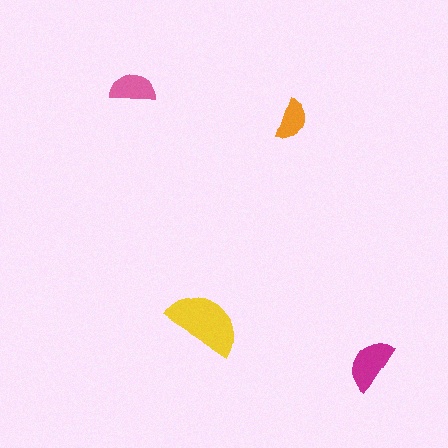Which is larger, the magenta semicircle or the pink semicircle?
The magenta one.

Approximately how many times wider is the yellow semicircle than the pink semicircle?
About 1.5 times wider.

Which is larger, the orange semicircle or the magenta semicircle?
The magenta one.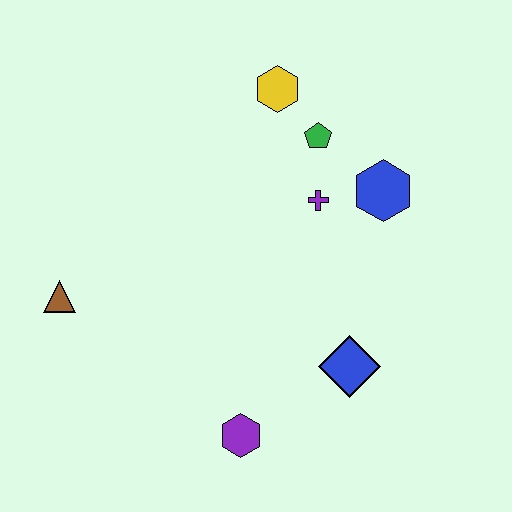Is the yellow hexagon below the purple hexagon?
No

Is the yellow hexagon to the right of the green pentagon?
No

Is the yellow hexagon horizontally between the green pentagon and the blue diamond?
No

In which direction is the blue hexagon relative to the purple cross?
The blue hexagon is to the right of the purple cross.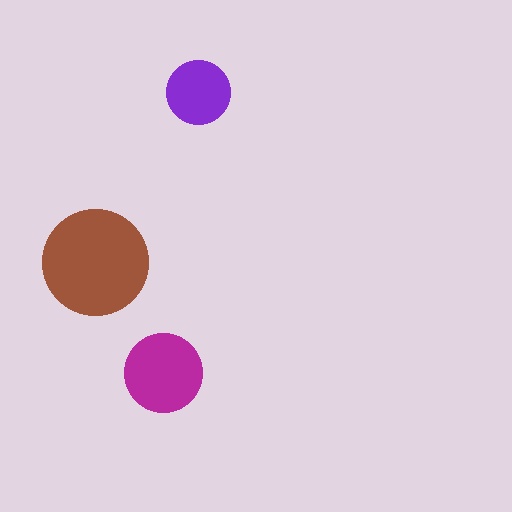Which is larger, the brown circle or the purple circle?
The brown one.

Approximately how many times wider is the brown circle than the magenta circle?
About 1.5 times wider.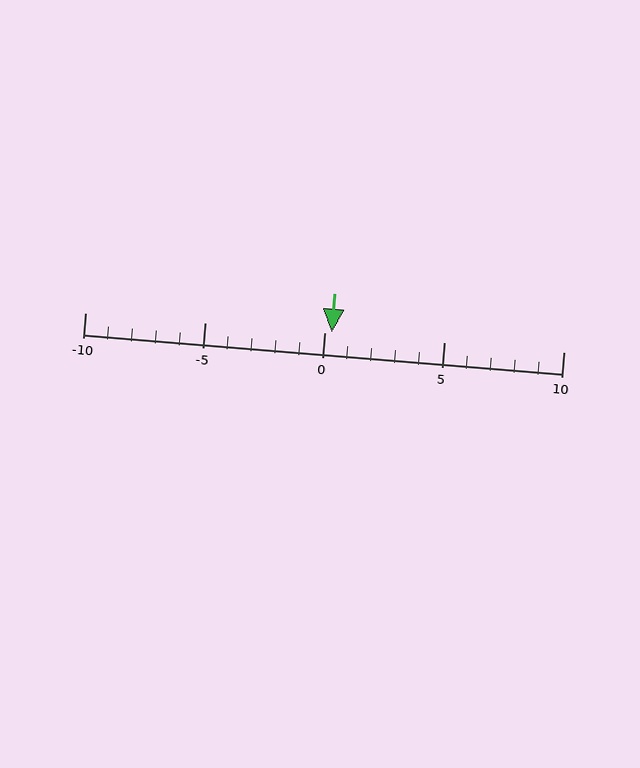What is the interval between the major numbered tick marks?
The major tick marks are spaced 5 units apart.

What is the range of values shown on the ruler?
The ruler shows values from -10 to 10.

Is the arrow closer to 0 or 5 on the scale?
The arrow is closer to 0.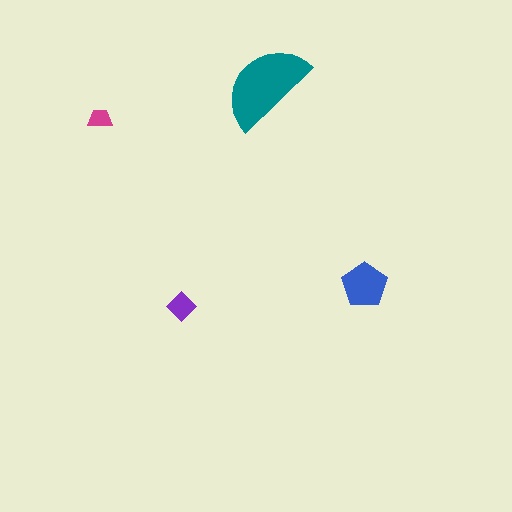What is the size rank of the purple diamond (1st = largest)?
3rd.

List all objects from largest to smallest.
The teal semicircle, the blue pentagon, the purple diamond, the magenta trapezoid.